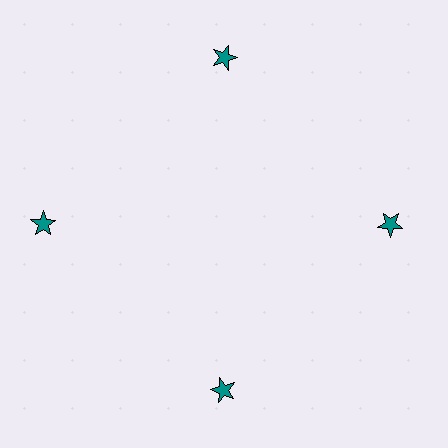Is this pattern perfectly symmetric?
No. The 4 teal stars are arranged in a ring, but one element near the 9 o'clock position is pushed outward from the center, breaking the 4-fold rotational symmetry.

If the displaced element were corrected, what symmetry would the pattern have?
It would have 4-fold rotational symmetry — the pattern would map onto itself every 90 degrees.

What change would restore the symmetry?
The symmetry would be restored by moving it inward, back onto the ring so that all 4 stars sit at equal angles and equal distance from the center.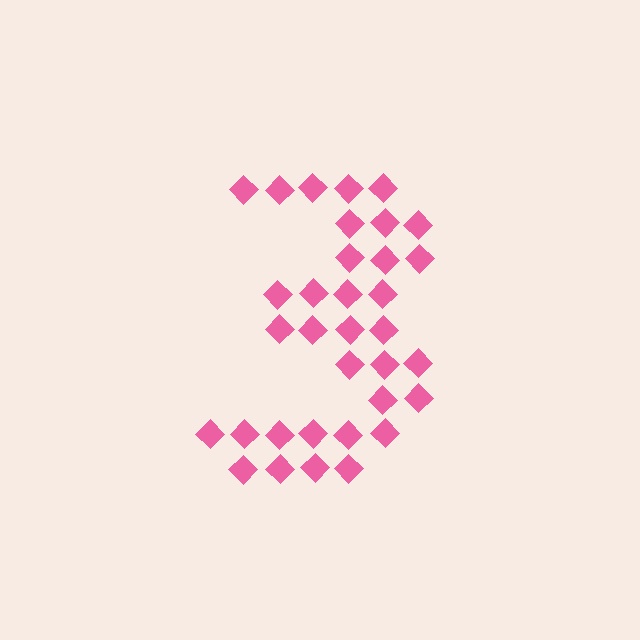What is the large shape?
The large shape is the digit 3.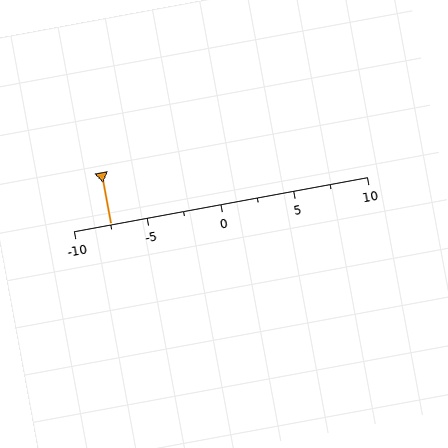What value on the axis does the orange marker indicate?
The marker indicates approximately -7.5.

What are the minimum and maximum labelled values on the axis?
The axis runs from -10 to 10.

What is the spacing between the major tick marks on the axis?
The major ticks are spaced 5 apart.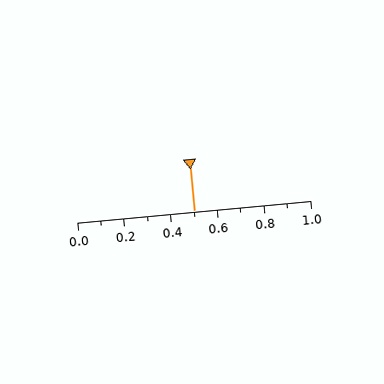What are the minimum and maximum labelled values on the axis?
The axis runs from 0.0 to 1.0.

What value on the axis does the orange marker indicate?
The marker indicates approximately 0.5.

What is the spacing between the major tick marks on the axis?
The major ticks are spaced 0.2 apart.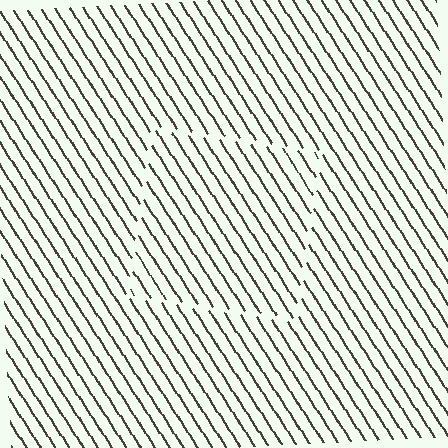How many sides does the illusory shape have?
4 sides — the line-ends trace a square.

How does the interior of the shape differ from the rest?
The interior of the shape contains the same grating, shifted by half a period — the contour is defined by the phase discontinuity where line-ends from the inner and outer gratings abut.